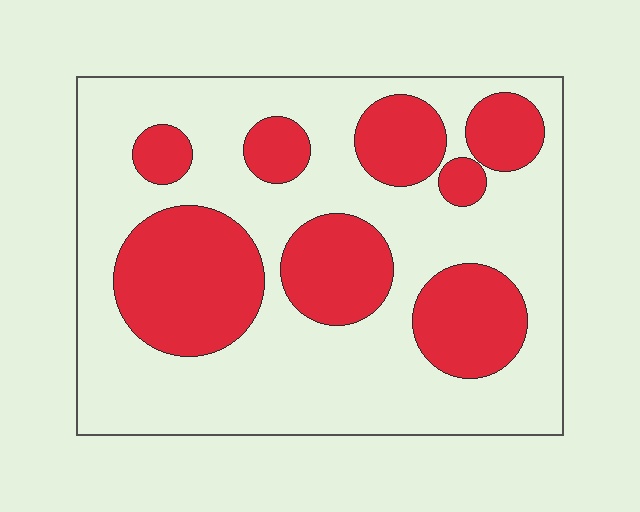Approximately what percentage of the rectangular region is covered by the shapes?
Approximately 35%.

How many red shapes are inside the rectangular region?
8.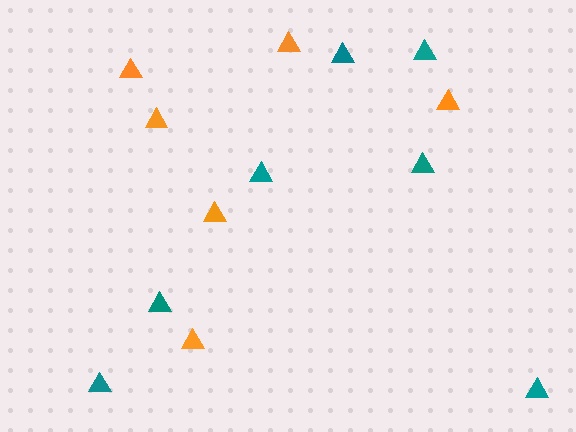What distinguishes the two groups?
There are 2 groups: one group of teal triangles (7) and one group of orange triangles (6).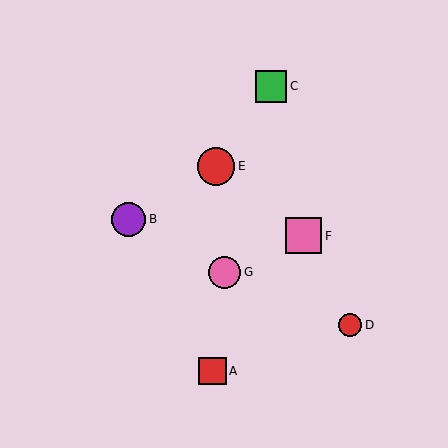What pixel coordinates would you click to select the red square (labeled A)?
Click at (213, 371) to select the red square A.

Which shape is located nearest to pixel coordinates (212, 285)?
The pink circle (labeled G) at (225, 272) is nearest to that location.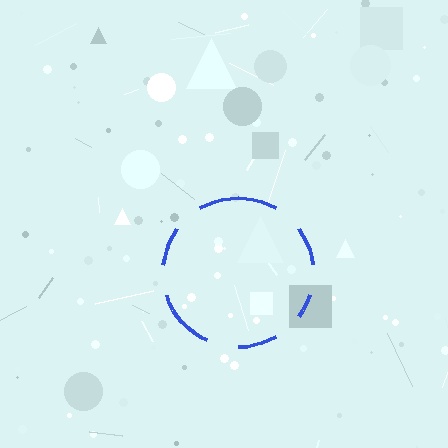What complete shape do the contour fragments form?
The contour fragments form a circle.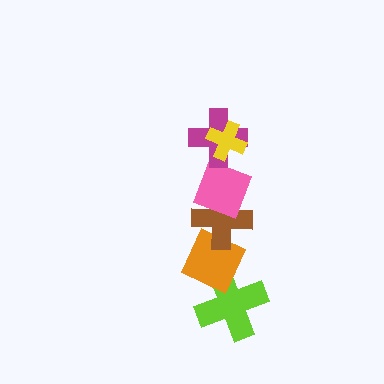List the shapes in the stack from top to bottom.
From top to bottom: the yellow cross, the magenta cross, the pink diamond, the brown cross, the orange diamond, the lime cross.